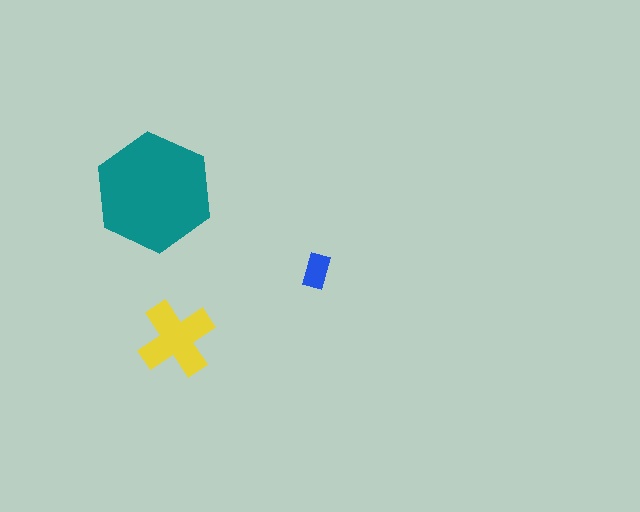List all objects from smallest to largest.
The blue rectangle, the yellow cross, the teal hexagon.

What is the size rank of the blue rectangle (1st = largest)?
3rd.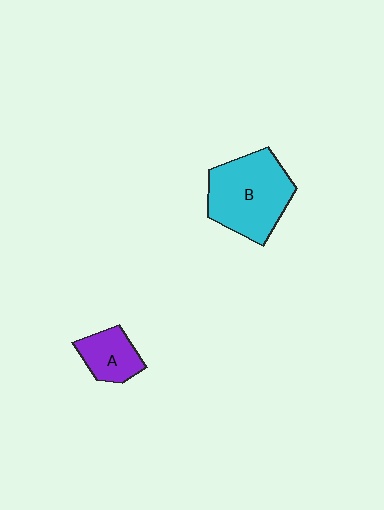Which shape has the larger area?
Shape B (cyan).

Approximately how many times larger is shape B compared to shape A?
Approximately 2.2 times.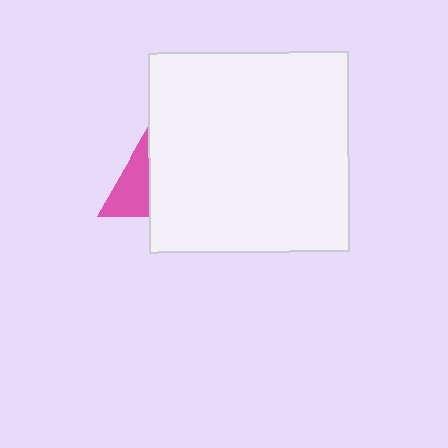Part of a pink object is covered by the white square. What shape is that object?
It is a triangle.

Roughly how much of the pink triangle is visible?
A small part of it is visible (roughly 42%).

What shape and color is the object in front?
The object in front is a white square.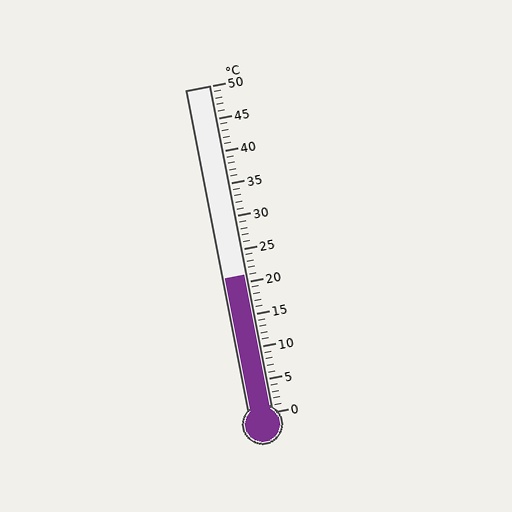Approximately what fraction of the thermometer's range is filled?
The thermometer is filled to approximately 40% of its range.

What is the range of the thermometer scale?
The thermometer scale ranges from 0°C to 50°C.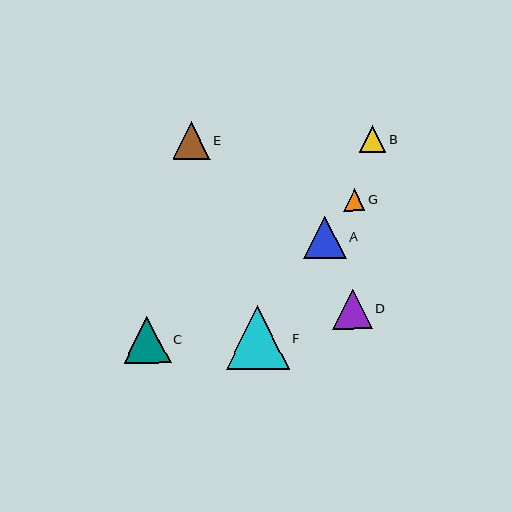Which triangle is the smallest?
Triangle G is the smallest with a size of approximately 22 pixels.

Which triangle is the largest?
Triangle F is the largest with a size of approximately 63 pixels.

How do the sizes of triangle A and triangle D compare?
Triangle A and triangle D are approximately the same size.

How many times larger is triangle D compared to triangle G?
Triangle D is approximately 1.9 times the size of triangle G.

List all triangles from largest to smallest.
From largest to smallest: F, C, A, D, E, B, G.